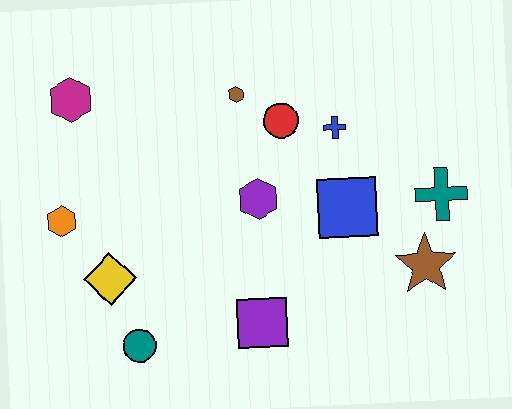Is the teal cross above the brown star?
Yes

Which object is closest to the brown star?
The teal cross is closest to the brown star.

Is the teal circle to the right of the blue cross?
No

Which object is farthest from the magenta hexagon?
The brown star is farthest from the magenta hexagon.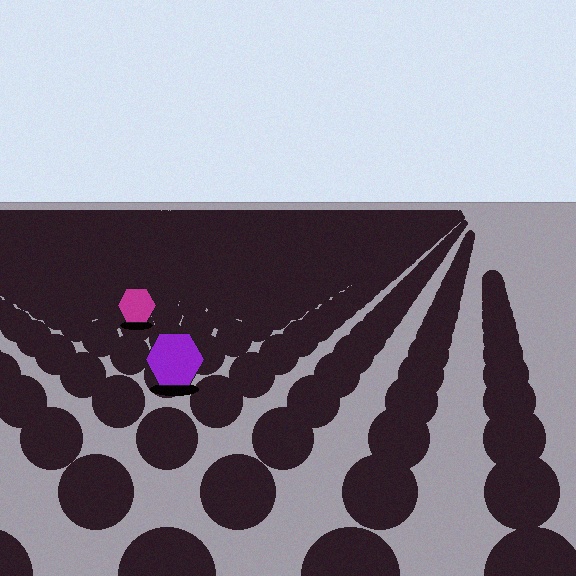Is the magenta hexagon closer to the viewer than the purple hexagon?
No. The purple hexagon is closer — you can tell from the texture gradient: the ground texture is coarser near it.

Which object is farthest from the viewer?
The magenta hexagon is farthest from the viewer. It appears smaller and the ground texture around it is denser.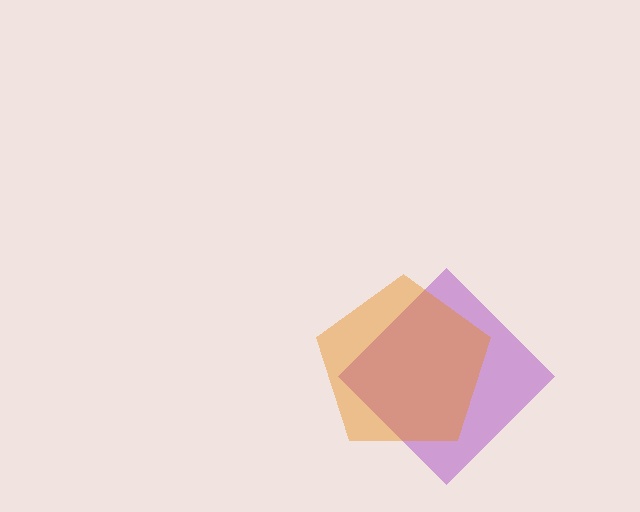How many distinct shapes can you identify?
There are 2 distinct shapes: a purple diamond, an orange pentagon.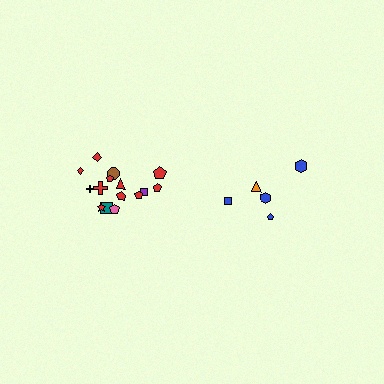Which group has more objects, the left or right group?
The left group.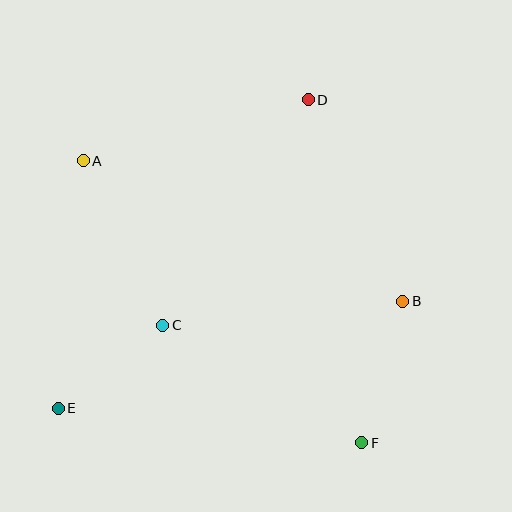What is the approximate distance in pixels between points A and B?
The distance between A and B is approximately 349 pixels.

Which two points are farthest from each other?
Points D and E are farthest from each other.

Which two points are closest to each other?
Points C and E are closest to each other.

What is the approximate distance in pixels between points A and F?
The distance between A and F is approximately 397 pixels.